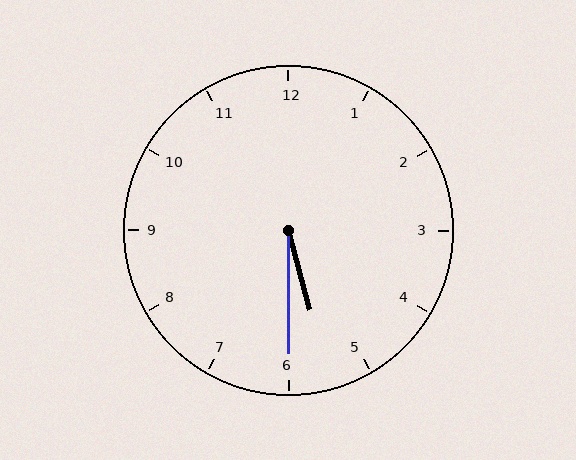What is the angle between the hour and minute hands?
Approximately 15 degrees.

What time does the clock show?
5:30.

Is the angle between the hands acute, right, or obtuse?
It is acute.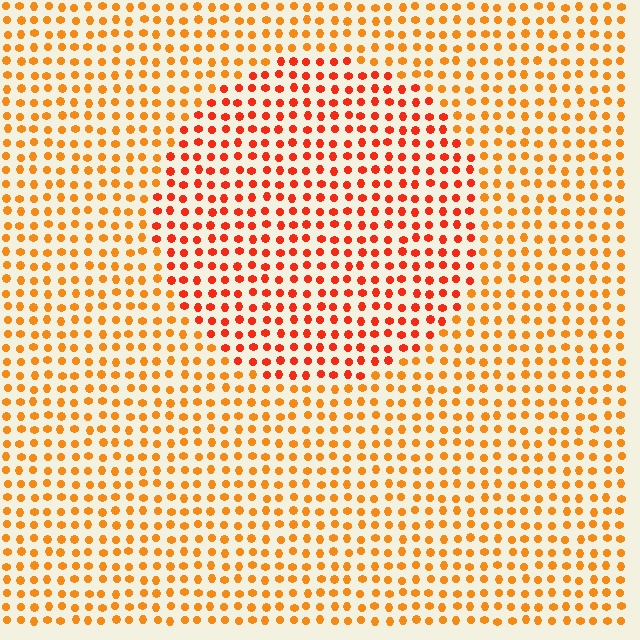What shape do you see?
I see a circle.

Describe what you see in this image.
The image is filled with small orange elements in a uniform arrangement. A circle-shaped region is visible where the elements are tinted to a slightly different hue, forming a subtle color boundary.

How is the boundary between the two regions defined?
The boundary is defined purely by a slight shift in hue (about 26 degrees). Spacing, size, and orientation are identical on both sides.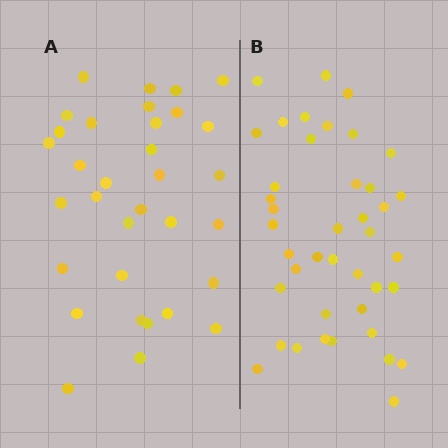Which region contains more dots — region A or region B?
Region B (the right region) has more dots.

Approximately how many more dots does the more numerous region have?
Region B has roughly 8 or so more dots than region A.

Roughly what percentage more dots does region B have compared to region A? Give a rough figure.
About 25% more.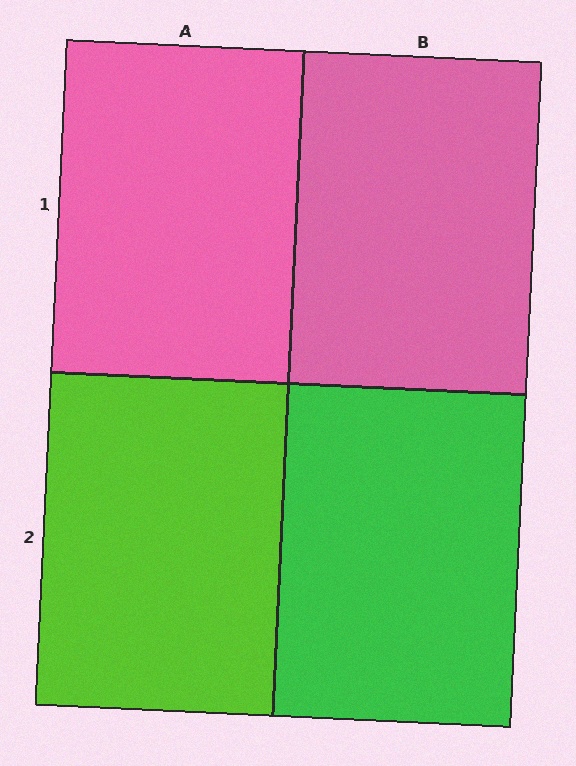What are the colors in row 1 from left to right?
Pink, pink.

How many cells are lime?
1 cell is lime.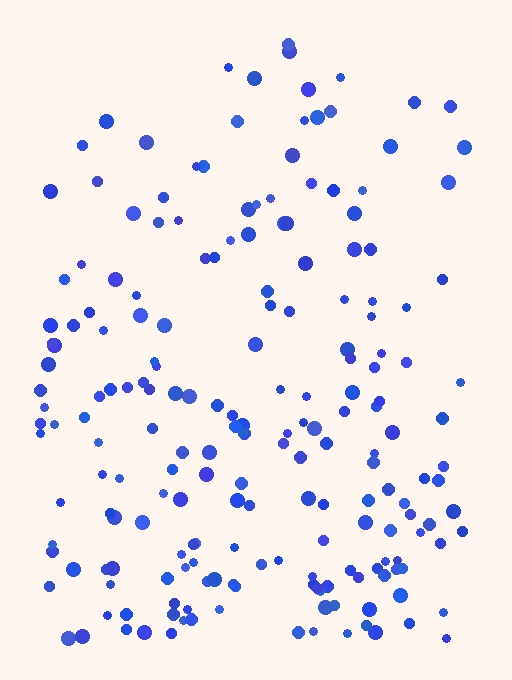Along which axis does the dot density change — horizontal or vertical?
Vertical.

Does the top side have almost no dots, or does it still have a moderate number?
Still a moderate number, just noticeably fewer than the bottom.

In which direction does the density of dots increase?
From top to bottom, with the bottom side densest.